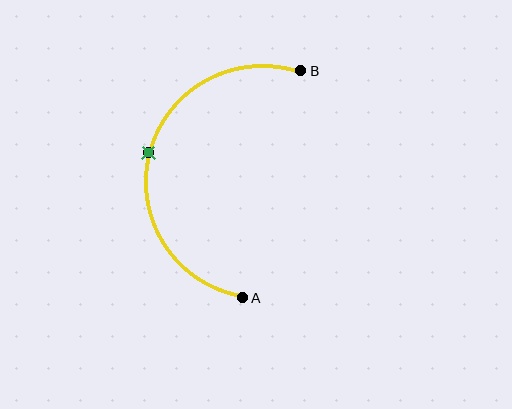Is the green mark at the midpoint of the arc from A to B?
Yes. The green mark lies on the arc at equal arc-length from both A and B — it is the arc midpoint.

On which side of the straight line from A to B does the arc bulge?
The arc bulges to the left of the straight line connecting A and B.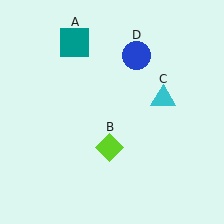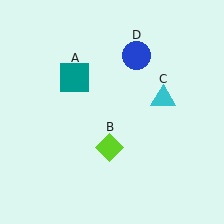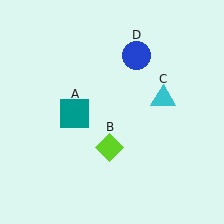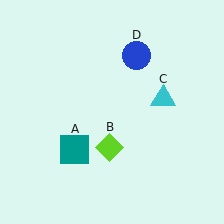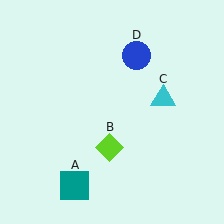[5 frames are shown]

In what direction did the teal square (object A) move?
The teal square (object A) moved down.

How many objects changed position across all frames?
1 object changed position: teal square (object A).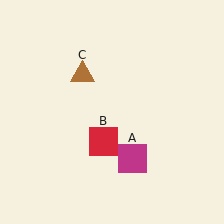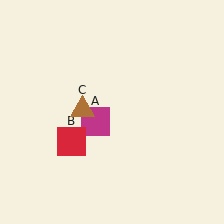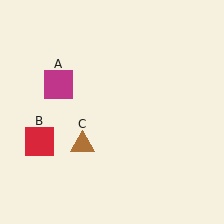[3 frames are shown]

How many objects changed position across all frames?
3 objects changed position: magenta square (object A), red square (object B), brown triangle (object C).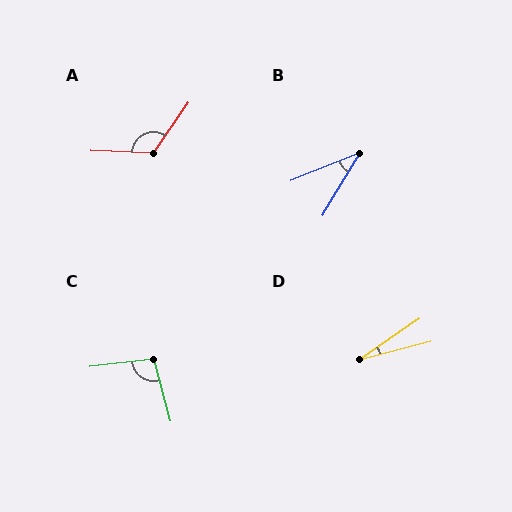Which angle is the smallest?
D, at approximately 20 degrees.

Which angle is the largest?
A, at approximately 122 degrees.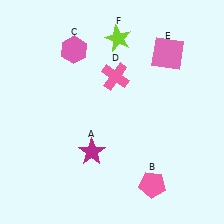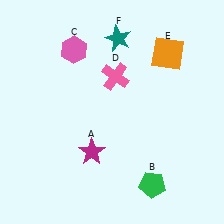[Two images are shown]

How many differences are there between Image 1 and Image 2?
There are 3 differences between the two images.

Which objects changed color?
B changed from pink to green. E changed from pink to orange. F changed from lime to teal.